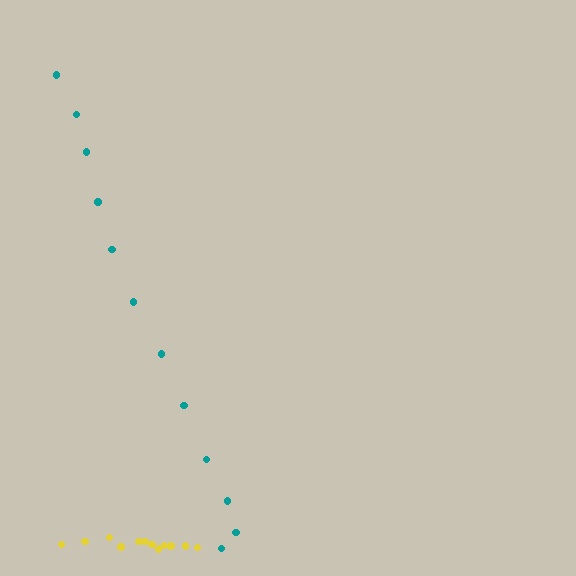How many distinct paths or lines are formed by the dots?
There are 2 distinct paths.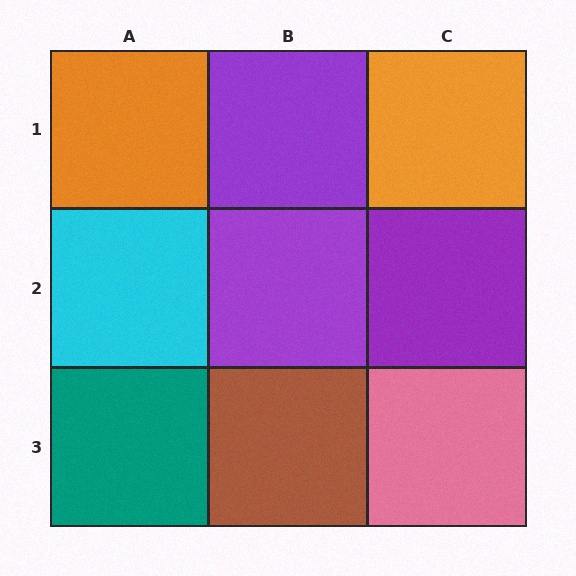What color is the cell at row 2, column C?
Purple.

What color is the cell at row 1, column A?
Orange.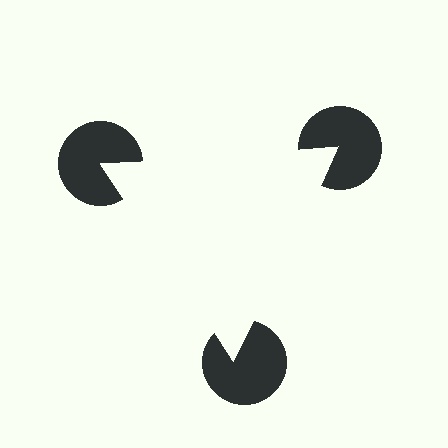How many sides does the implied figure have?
3 sides.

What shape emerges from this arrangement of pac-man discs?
An illusory triangle — its edges are inferred from the aligned wedge cuts in the pac-man discs, not physically drawn.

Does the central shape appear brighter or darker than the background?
It typically appears slightly brighter than the background, even though no actual brightness change is drawn.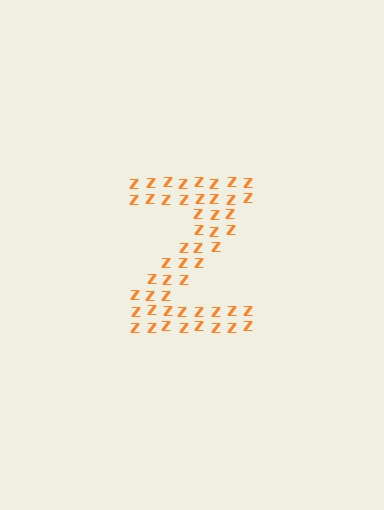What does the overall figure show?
The overall figure shows the letter Z.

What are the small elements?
The small elements are letter Z's.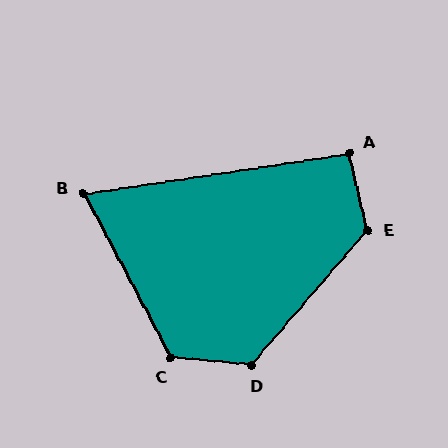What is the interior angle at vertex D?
Approximately 125 degrees (obtuse).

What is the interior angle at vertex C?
Approximately 123 degrees (obtuse).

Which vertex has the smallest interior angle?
B, at approximately 71 degrees.